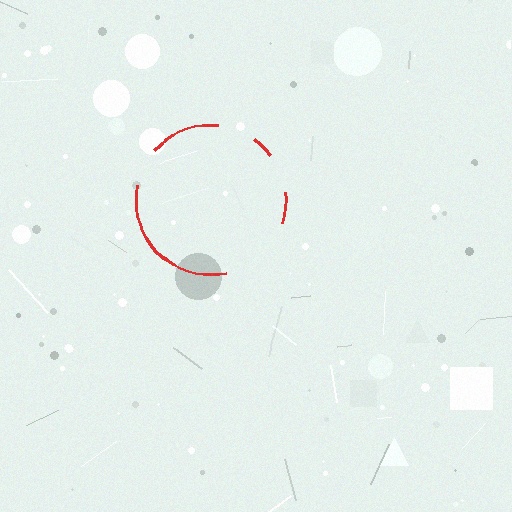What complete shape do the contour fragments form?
The contour fragments form a circle.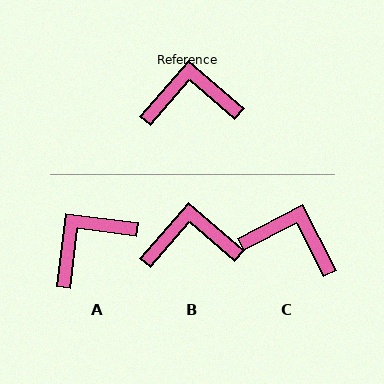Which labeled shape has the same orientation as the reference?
B.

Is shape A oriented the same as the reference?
No, it is off by about 34 degrees.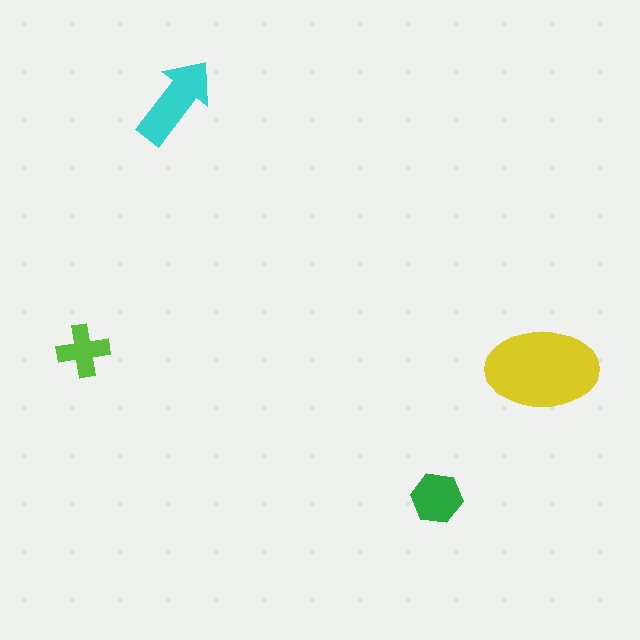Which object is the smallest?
The lime cross.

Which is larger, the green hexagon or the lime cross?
The green hexagon.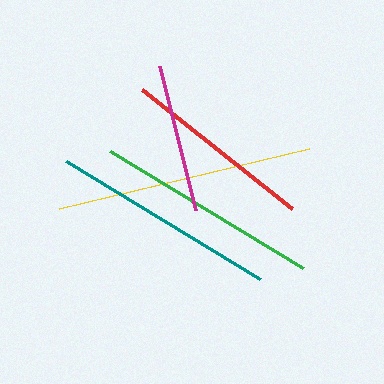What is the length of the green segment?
The green segment is approximately 226 pixels long.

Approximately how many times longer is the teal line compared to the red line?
The teal line is approximately 1.2 times the length of the red line.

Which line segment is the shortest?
The magenta line is the shortest at approximately 149 pixels.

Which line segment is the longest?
The yellow line is the longest at approximately 257 pixels.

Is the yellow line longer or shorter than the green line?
The yellow line is longer than the green line.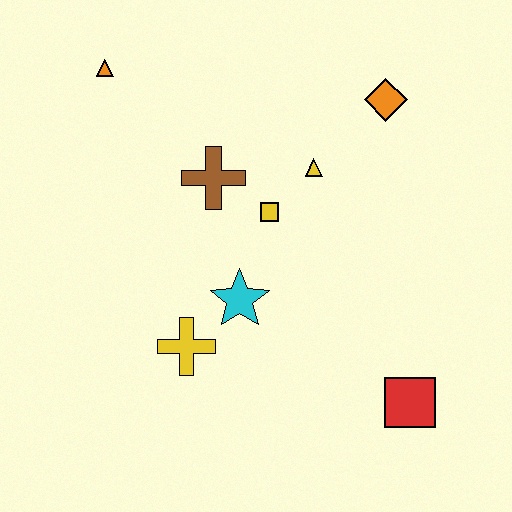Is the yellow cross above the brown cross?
No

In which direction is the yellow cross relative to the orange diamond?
The yellow cross is below the orange diamond.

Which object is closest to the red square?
The cyan star is closest to the red square.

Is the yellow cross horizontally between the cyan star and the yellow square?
No